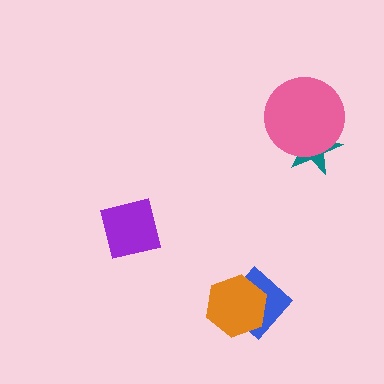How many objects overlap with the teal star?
1 object overlaps with the teal star.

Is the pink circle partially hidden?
No, no other shape covers it.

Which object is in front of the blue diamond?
The orange hexagon is in front of the blue diamond.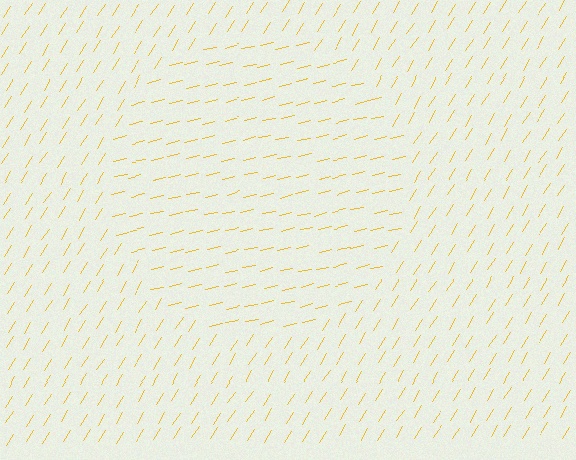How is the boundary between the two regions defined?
The boundary is defined purely by a change in line orientation (approximately 45 degrees difference). All lines are the same color and thickness.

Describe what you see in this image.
The image is filled with small yellow line segments. A circle region in the image has lines oriented differently from the surrounding lines, creating a visible texture boundary.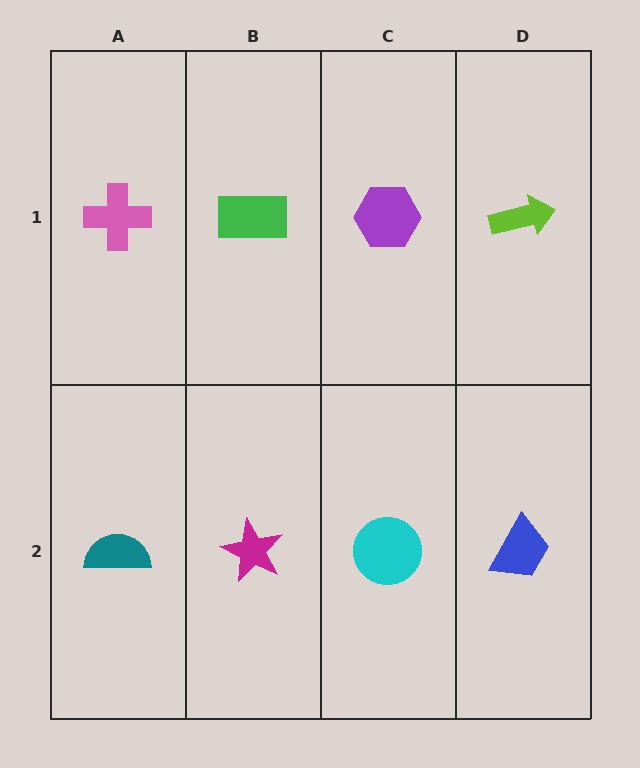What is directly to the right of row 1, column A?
A green rectangle.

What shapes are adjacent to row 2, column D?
A lime arrow (row 1, column D), a cyan circle (row 2, column C).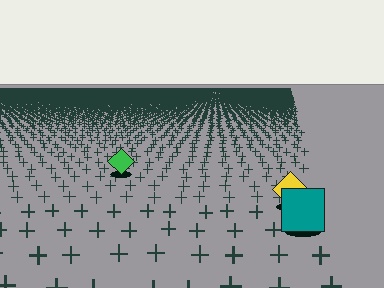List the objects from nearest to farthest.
From nearest to farthest: the teal square, the yellow diamond, the green diamond.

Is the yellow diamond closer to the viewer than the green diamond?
Yes. The yellow diamond is closer — you can tell from the texture gradient: the ground texture is coarser near it.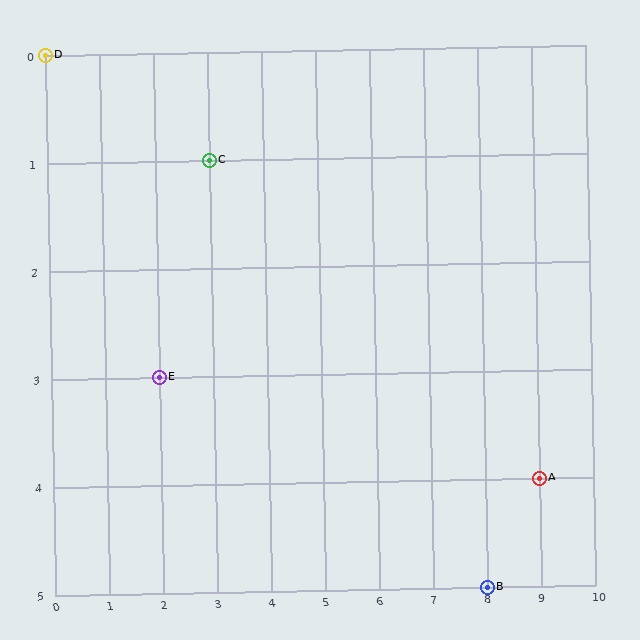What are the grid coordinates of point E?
Point E is at grid coordinates (2, 3).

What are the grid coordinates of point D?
Point D is at grid coordinates (0, 0).